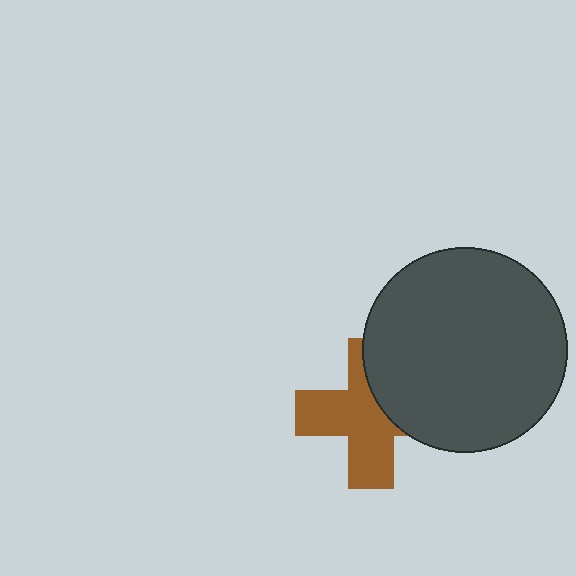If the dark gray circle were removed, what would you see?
You would see the complete brown cross.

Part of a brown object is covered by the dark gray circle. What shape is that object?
It is a cross.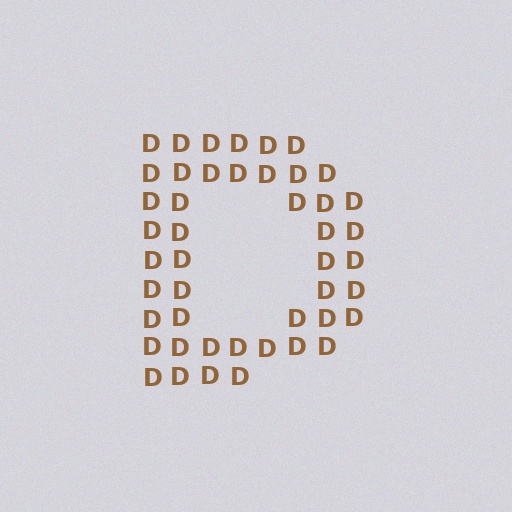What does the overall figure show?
The overall figure shows the letter D.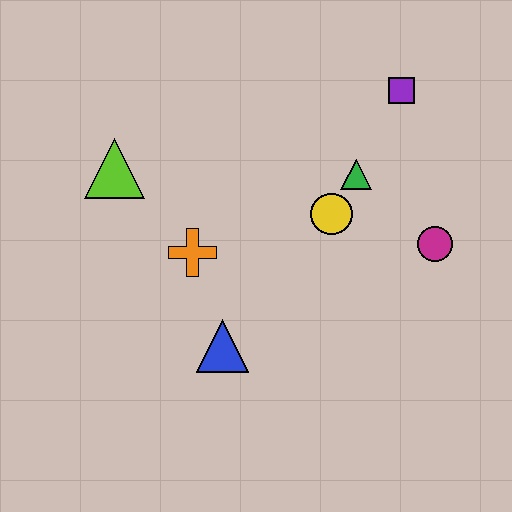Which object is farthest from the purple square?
The blue triangle is farthest from the purple square.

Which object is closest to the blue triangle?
The orange cross is closest to the blue triangle.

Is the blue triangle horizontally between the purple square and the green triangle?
No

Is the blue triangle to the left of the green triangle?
Yes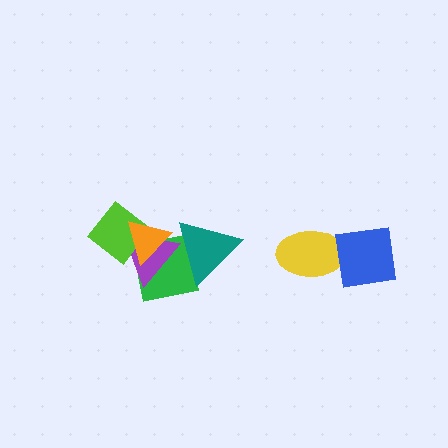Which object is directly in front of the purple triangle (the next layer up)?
The teal triangle is directly in front of the purple triangle.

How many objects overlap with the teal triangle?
2 objects overlap with the teal triangle.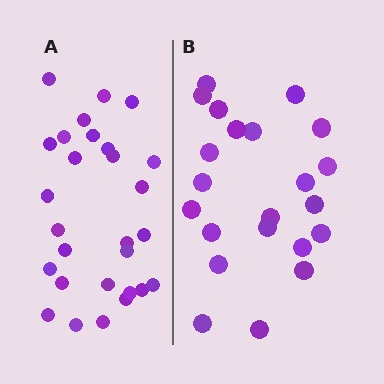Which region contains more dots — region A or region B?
Region A (the left region) has more dots.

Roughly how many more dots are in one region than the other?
Region A has about 6 more dots than region B.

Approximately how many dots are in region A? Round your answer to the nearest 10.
About 30 dots. (The exact count is 28, which rounds to 30.)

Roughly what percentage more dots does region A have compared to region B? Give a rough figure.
About 25% more.